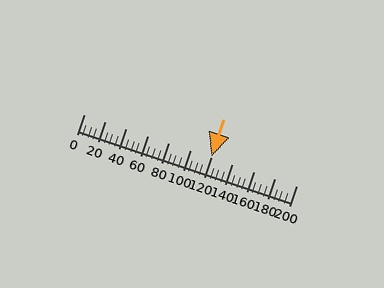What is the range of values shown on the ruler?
The ruler shows values from 0 to 200.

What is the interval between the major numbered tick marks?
The major tick marks are spaced 20 units apart.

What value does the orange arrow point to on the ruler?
The orange arrow points to approximately 120.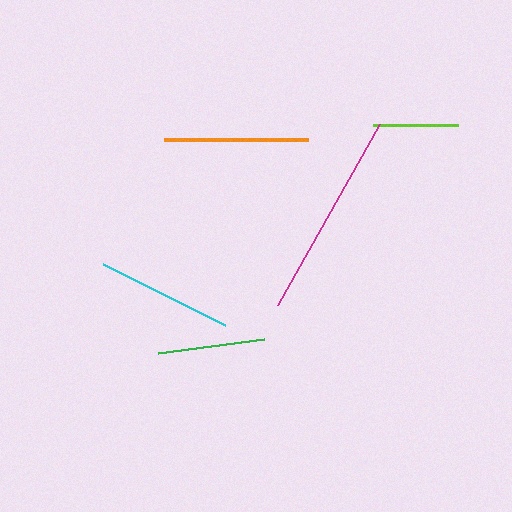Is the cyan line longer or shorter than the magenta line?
The magenta line is longer than the cyan line.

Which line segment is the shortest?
The lime line is the shortest at approximately 85 pixels.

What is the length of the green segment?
The green segment is approximately 108 pixels long.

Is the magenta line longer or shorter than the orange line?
The magenta line is longer than the orange line.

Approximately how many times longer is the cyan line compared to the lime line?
The cyan line is approximately 1.6 times the length of the lime line.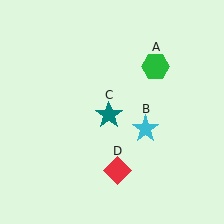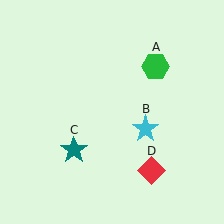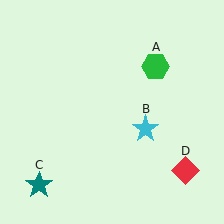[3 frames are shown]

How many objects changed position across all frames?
2 objects changed position: teal star (object C), red diamond (object D).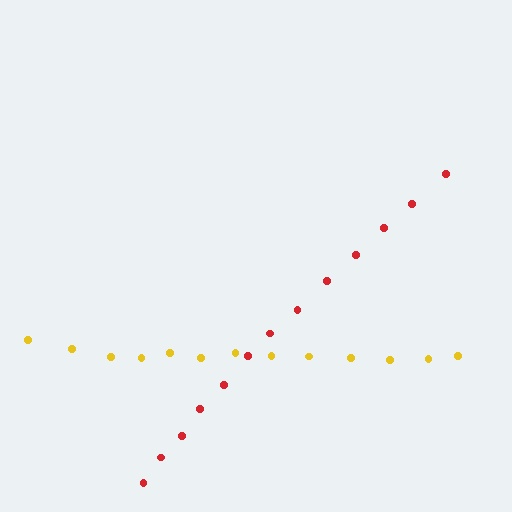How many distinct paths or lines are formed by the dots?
There are 2 distinct paths.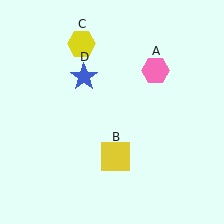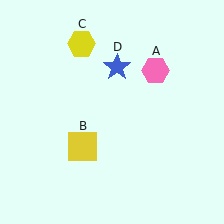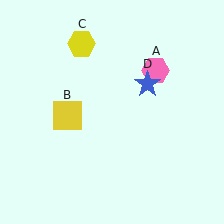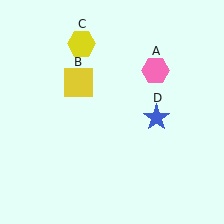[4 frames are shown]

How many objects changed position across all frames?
2 objects changed position: yellow square (object B), blue star (object D).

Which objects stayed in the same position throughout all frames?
Pink hexagon (object A) and yellow hexagon (object C) remained stationary.